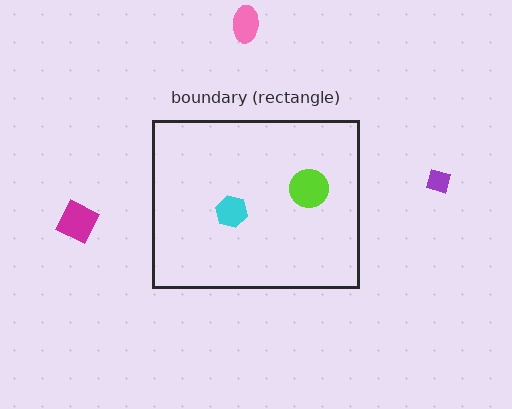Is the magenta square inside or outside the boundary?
Outside.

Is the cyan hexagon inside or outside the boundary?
Inside.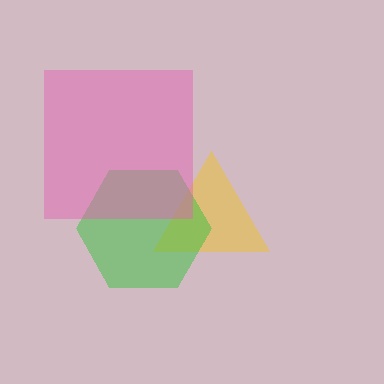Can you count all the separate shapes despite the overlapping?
Yes, there are 3 separate shapes.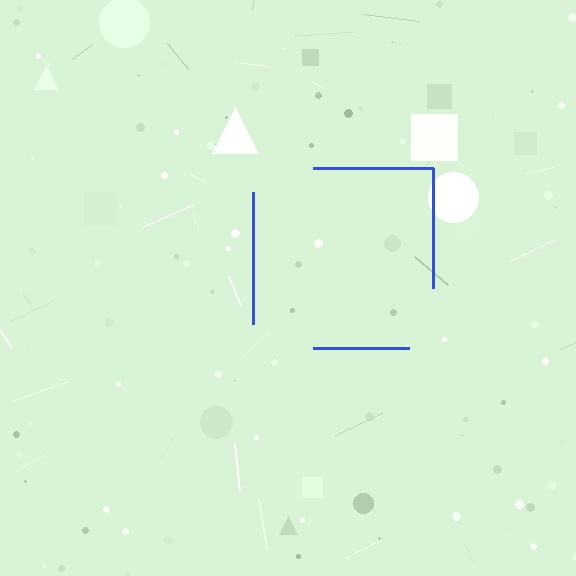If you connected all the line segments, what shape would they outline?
They would outline a square.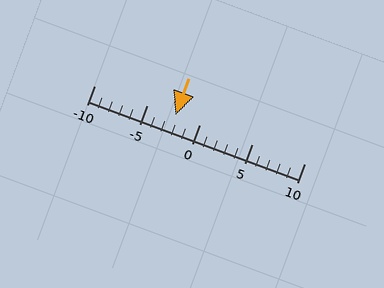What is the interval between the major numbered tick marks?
The major tick marks are spaced 5 units apart.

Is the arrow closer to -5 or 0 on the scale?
The arrow is closer to 0.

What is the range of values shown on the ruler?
The ruler shows values from -10 to 10.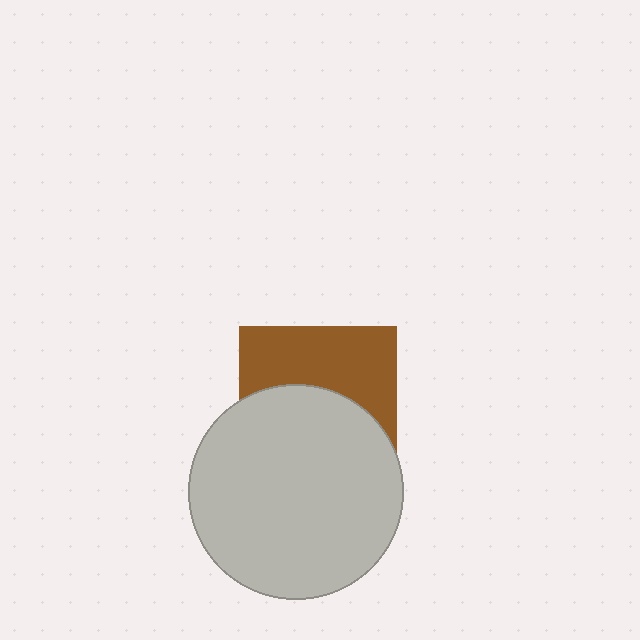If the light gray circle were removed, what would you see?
You would see the complete brown square.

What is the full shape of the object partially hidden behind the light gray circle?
The partially hidden object is a brown square.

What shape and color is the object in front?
The object in front is a light gray circle.